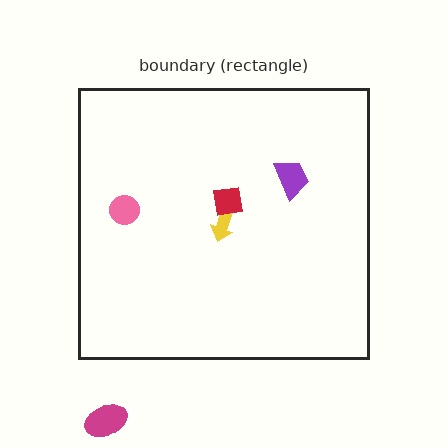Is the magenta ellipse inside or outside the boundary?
Outside.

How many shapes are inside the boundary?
4 inside, 1 outside.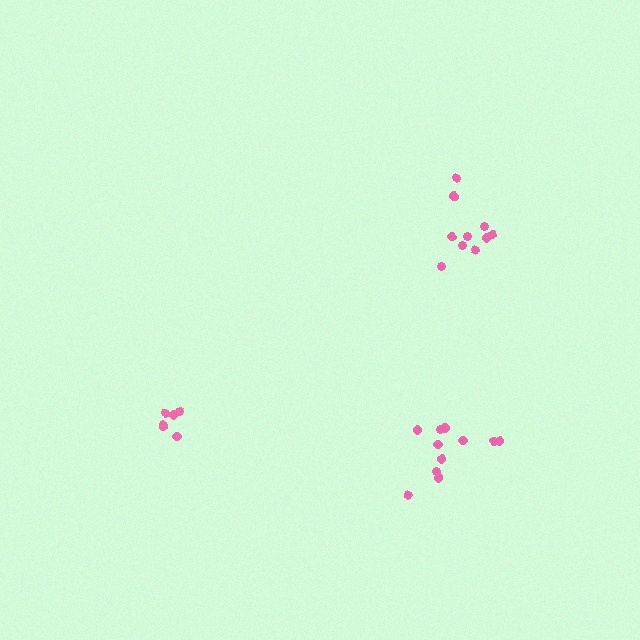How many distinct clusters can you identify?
There are 3 distinct clusters.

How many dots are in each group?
Group 1: 11 dots, Group 2: 6 dots, Group 3: 10 dots (27 total).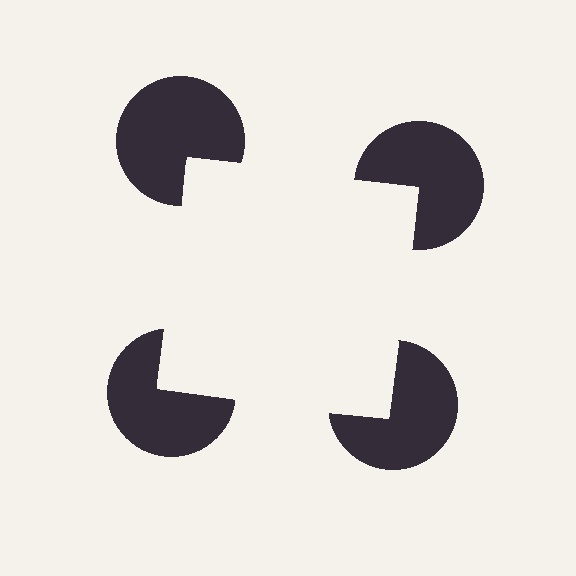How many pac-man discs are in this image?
There are 4 — one at each vertex of the illusory square.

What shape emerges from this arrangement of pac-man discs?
An illusory square — its edges are inferred from the aligned wedge cuts in the pac-man discs, not physically drawn.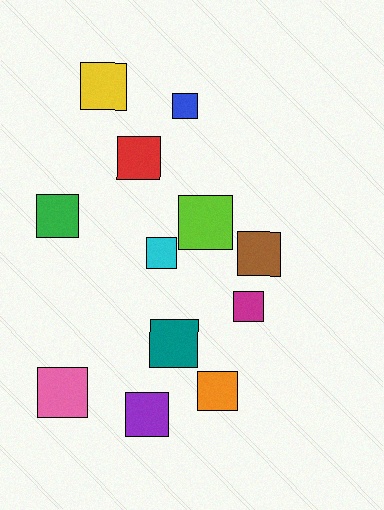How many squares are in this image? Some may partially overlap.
There are 12 squares.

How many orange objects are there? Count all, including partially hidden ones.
There is 1 orange object.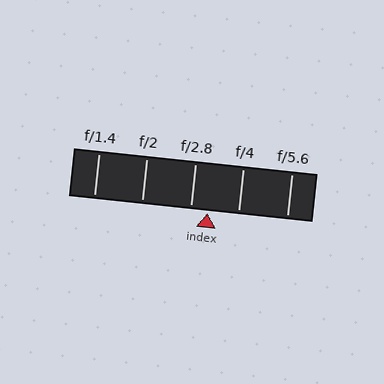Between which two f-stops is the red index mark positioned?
The index mark is between f/2.8 and f/4.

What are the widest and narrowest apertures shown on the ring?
The widest aperture shown is f/1.4 and the narrowest is f/5.6.